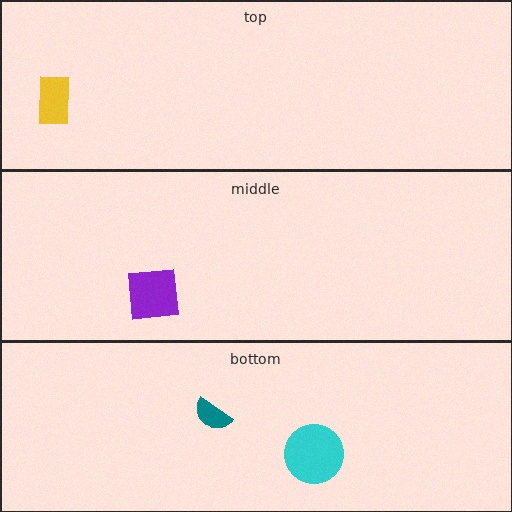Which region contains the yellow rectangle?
The top region.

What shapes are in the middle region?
The purple square.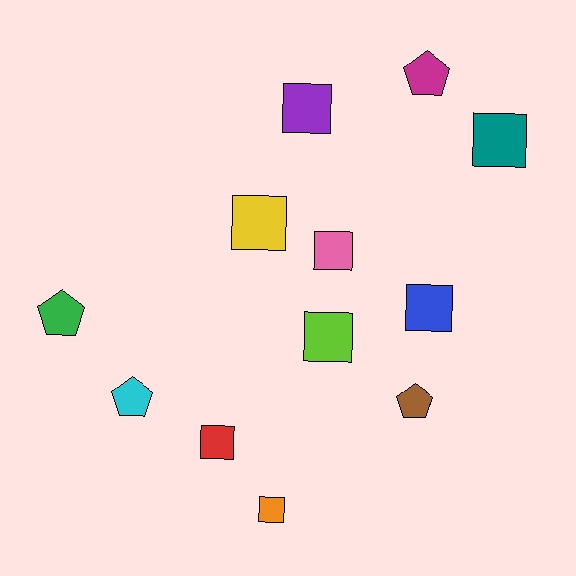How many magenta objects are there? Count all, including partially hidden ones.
There is 1 magenta object.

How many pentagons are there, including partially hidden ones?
There are 4 pentagons.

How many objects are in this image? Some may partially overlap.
There are 12 objects.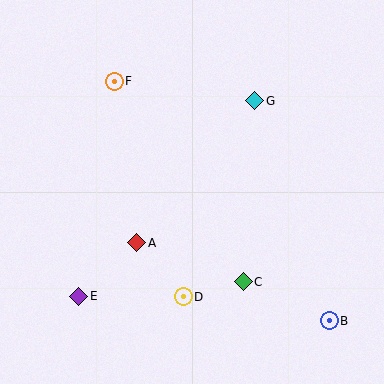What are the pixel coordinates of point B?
Point B is at (329, 321).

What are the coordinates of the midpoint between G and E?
The midpoint between G and E is at (167, 199).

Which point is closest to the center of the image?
Point A at (137, 243) is closest to the center.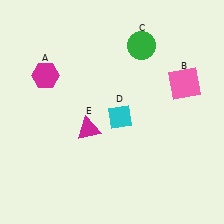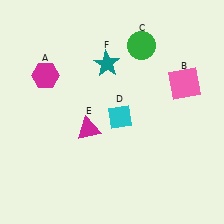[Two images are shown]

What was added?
A teal star (F) was added in Image 2.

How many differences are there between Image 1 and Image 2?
There is 1 difference between the two images.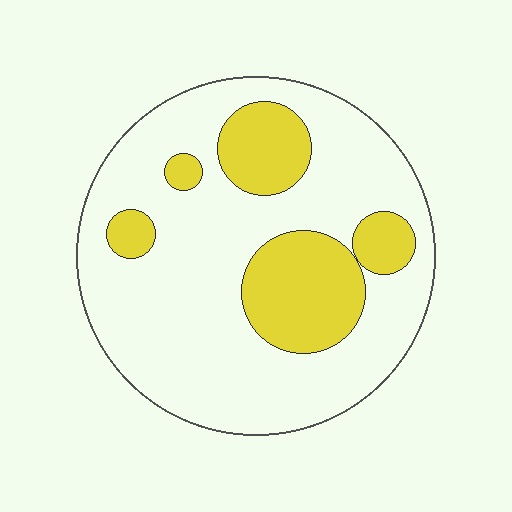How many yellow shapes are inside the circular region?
5.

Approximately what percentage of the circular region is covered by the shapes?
Approximately 25%.